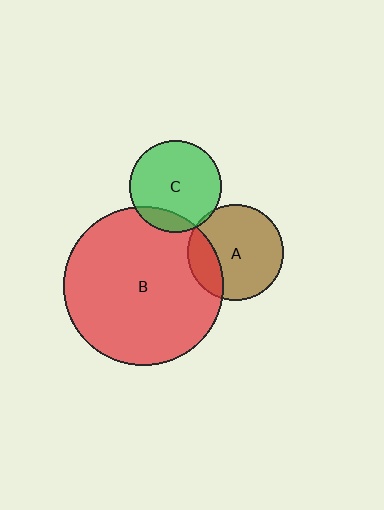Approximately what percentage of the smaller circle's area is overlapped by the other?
Approximately 20%.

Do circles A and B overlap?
Yes.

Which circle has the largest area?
Circle B (red).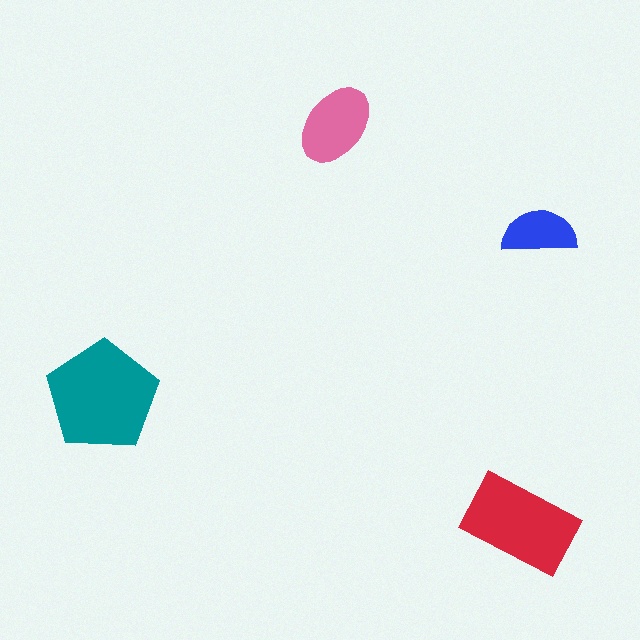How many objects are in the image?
There are 4 objects in the image.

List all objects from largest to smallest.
The teal pentagon, the red rectangle, the pink ellipse, the blue semicircle.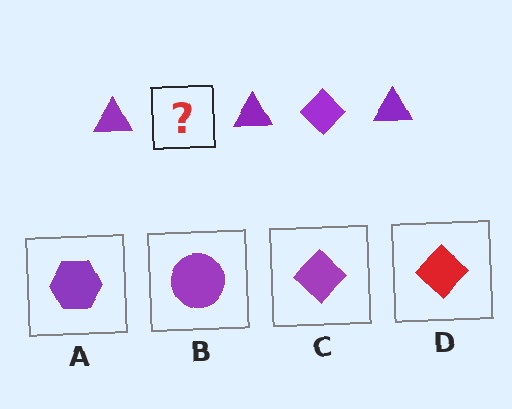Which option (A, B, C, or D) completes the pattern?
C.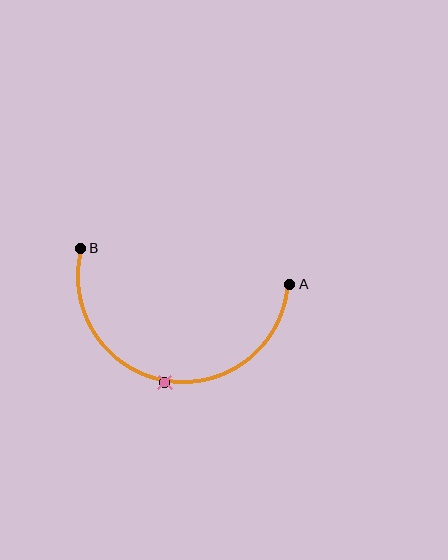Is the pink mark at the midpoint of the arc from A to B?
Yes. The pink mark lies on the arc at equal arc-length from both A and B — it is the arc midpoint.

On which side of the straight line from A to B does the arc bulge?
The arc bulges below the straight line connecting A and B.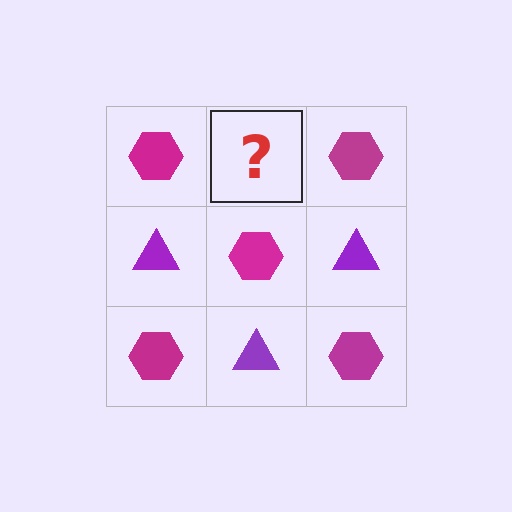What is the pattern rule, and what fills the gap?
The rule is that it alternates magenta hexagon and purple triangle in a checkerboard pattern. The gap should be filled with a purple triangle.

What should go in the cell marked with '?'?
The missing cell should contain a purple triangle.